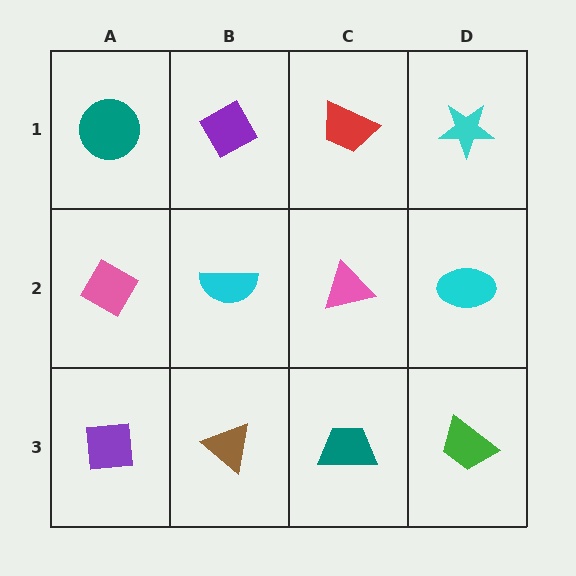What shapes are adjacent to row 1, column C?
A pink triangle (row 2, column C), a purple diamond (row 1, column B), a cyan star (row 1, column D).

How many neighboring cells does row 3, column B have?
3.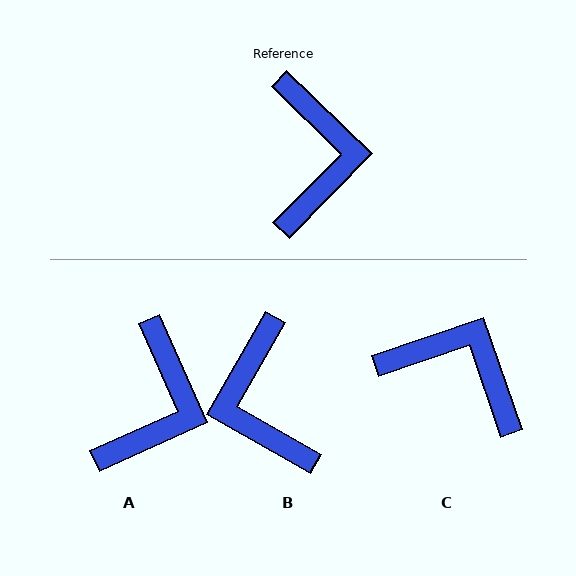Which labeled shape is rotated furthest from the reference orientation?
B, about 165 degrees away.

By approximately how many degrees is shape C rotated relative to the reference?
Approximately 63 degrees counter-clockwise.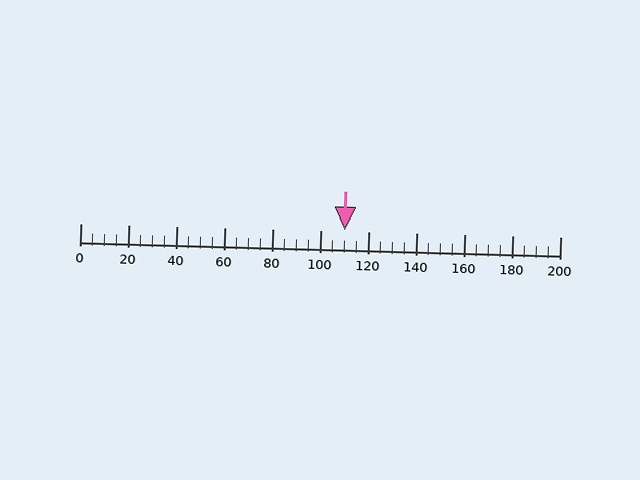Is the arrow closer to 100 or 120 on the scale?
The arrow is closer to 120.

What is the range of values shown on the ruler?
The ruler shows values from 0 to 200.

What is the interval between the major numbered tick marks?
The major tick marks are spaced 20 units apart.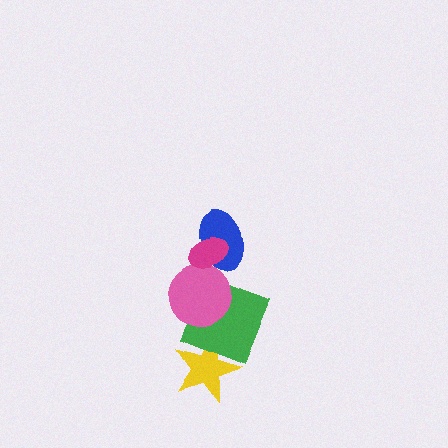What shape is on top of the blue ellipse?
The magenta ellipse is on top of the blue ellipse.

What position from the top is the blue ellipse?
The blue ellipse is 2nd from the top.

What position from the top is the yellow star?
The yellow star is 5th from the top.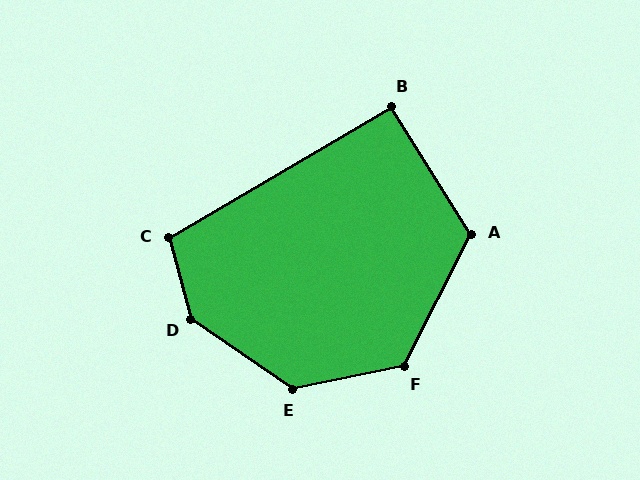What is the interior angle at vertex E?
Approximately 134 degrees (obtuse).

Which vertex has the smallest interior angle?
B, at approximately 92 degrees.